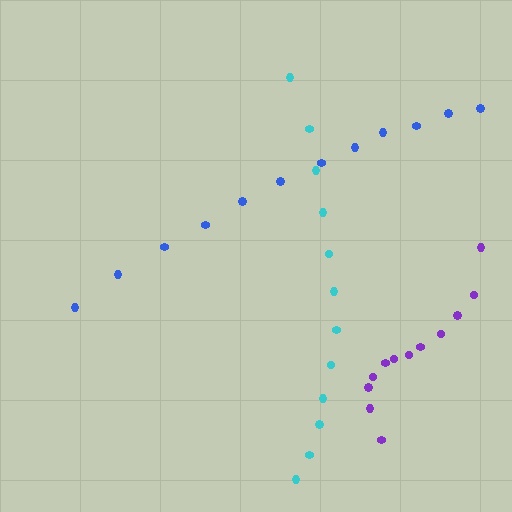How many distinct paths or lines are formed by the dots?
There are 3 distinct paths.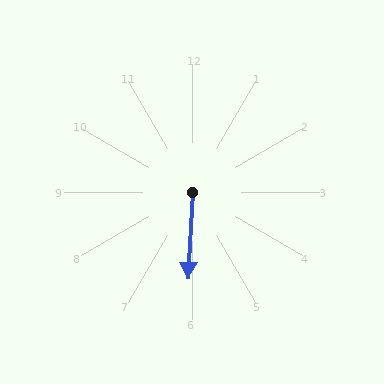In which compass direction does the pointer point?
South.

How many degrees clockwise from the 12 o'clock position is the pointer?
Approximately 183 degrees.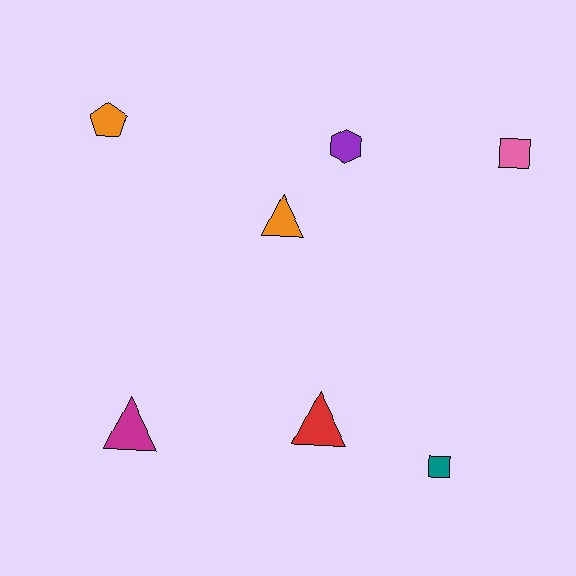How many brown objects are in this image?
There are no brown objects.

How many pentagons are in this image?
There is 1 pentagon.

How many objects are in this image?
There are 7 objects.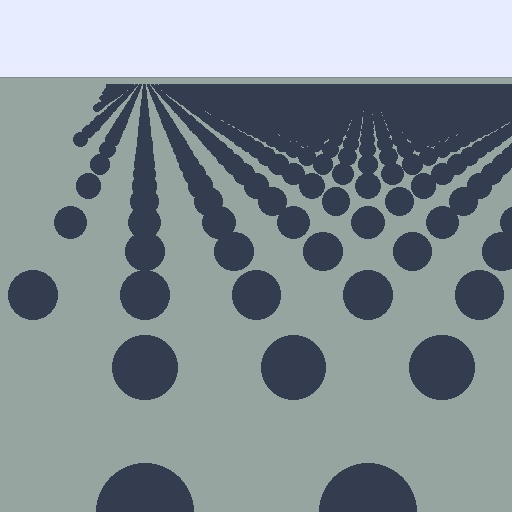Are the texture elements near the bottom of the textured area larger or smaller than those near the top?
Larger. Near the bottom, elements are closer to the viewer and appear at a bigger on-screen size.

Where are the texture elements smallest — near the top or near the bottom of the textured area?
Near the top.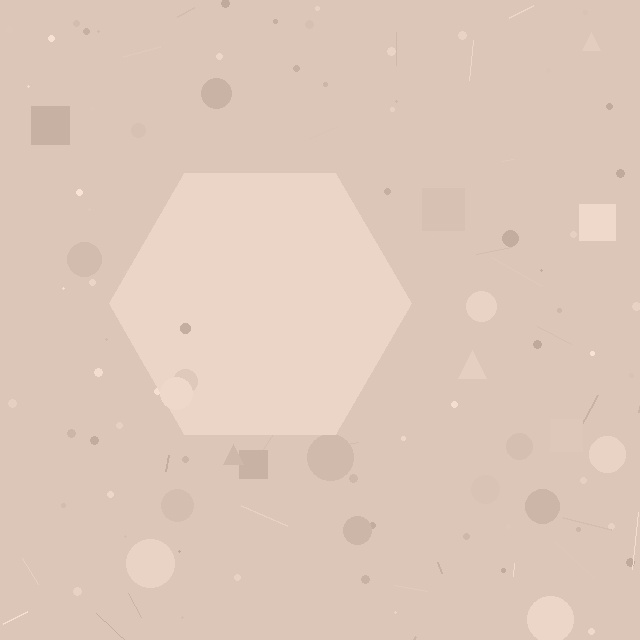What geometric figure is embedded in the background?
A hexagon is embedded in the background.